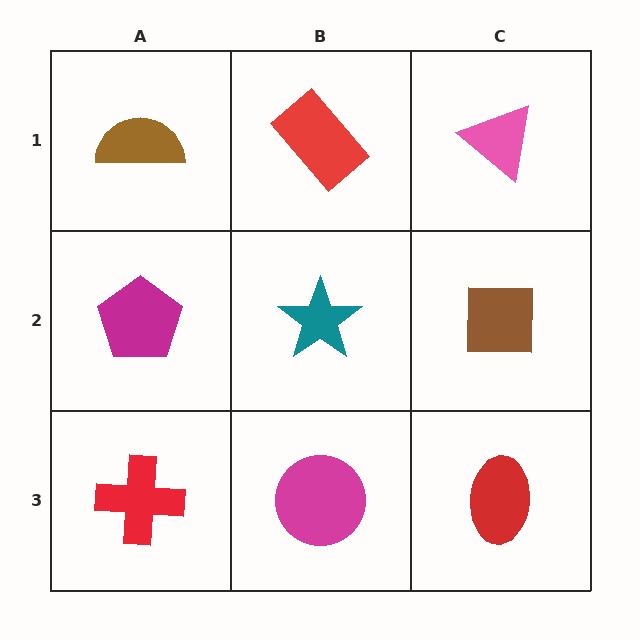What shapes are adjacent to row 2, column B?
A red rectangle (row 1, column B), a magenta circle (row 3, column B), a magenta pentagon (row 2, column A), a brown square (row 2, column C).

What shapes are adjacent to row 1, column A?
A magenta pentagon (row 2, column A), a red rectangle (row 1, column B).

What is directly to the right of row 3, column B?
A red ellipse.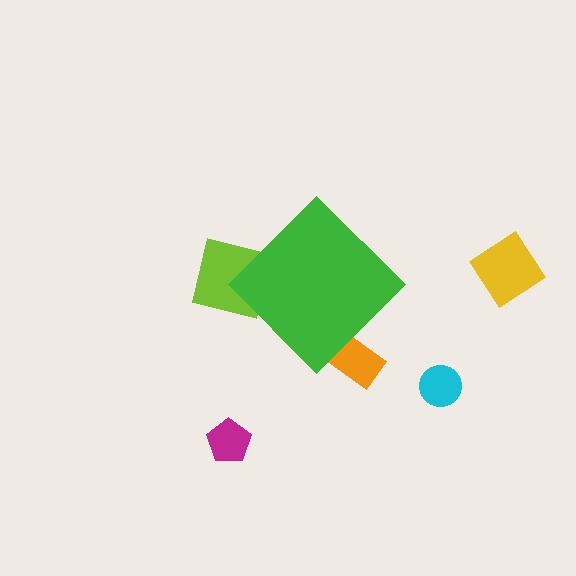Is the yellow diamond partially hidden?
No, the yellow diamond is fully visible.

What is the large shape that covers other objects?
A green diamond.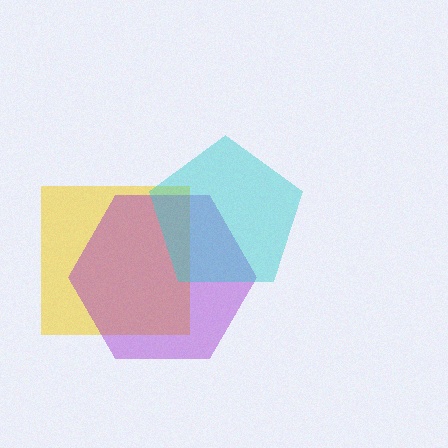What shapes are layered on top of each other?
The layered shapes are: a yellow square, a purple hexagon, a cyan pentagon.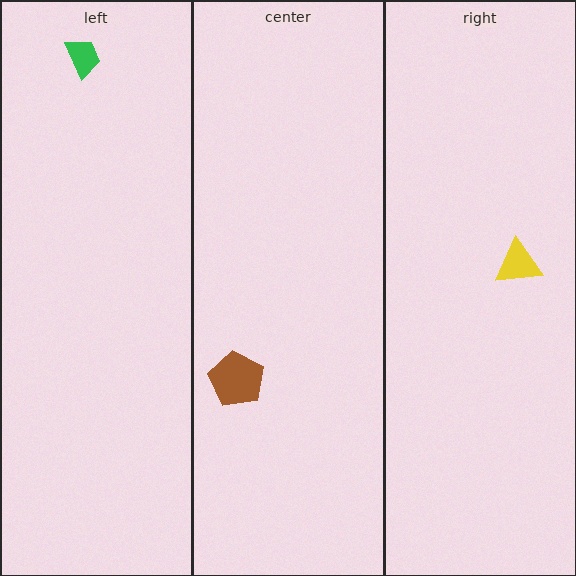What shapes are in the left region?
The green trapezoid.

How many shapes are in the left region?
1.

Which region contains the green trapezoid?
The left region.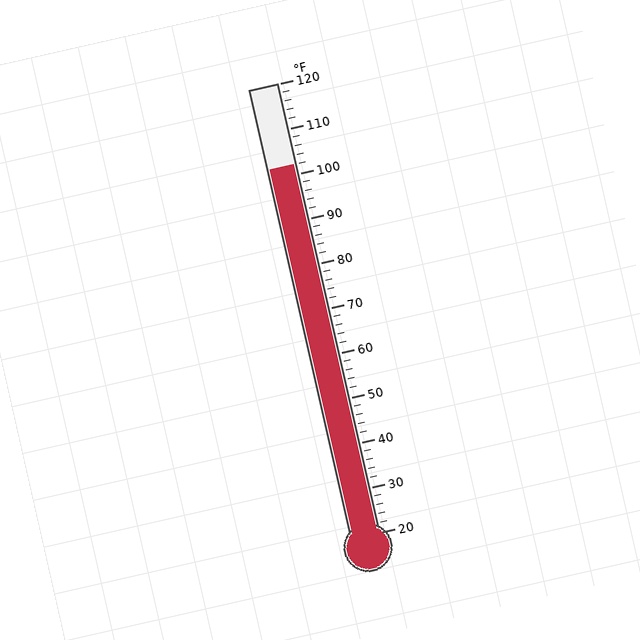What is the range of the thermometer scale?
The thermometer scale ranges from 20°F to 120°F.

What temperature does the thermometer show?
The thermometer shows approximately 102°F.